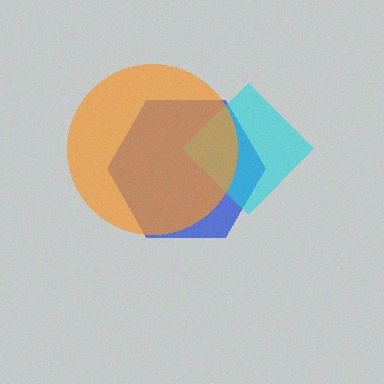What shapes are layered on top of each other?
The layered shapes are: a blue hexagon, a cyan diamond, an orange circle.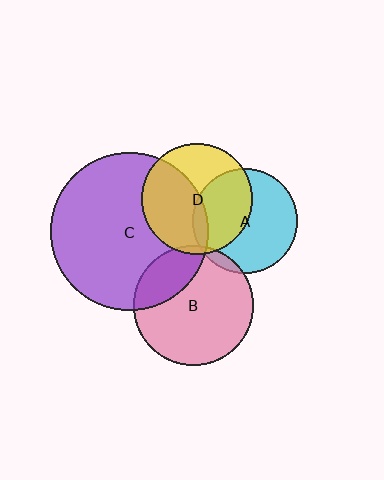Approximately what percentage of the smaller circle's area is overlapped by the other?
Approximately 5%.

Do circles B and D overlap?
Yes.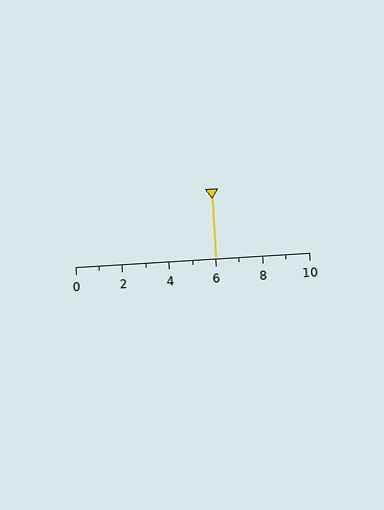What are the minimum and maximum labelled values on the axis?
The axis runs from 0 to 10.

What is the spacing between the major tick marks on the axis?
The major ticks are spaced 2 apart.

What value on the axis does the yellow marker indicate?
The marker indicates approximately 6.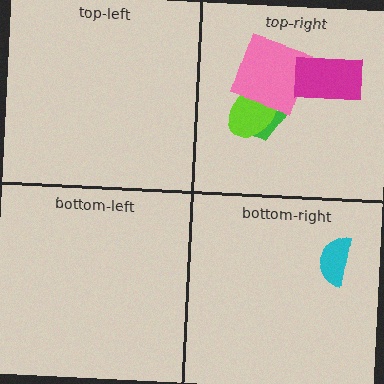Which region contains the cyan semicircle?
The bottom-right region.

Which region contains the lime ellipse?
The top-right region.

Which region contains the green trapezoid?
The top-right region.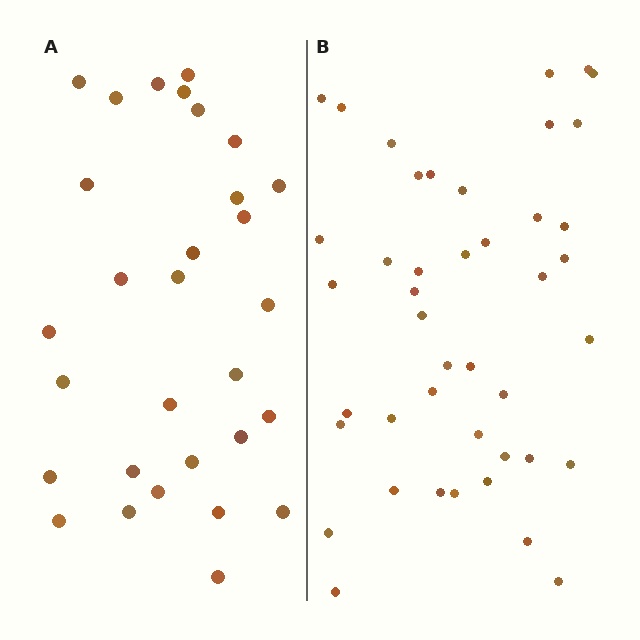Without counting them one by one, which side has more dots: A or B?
Region B (the right region) has more dots.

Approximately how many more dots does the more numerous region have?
Region B has approximately 15 more dots than region A.